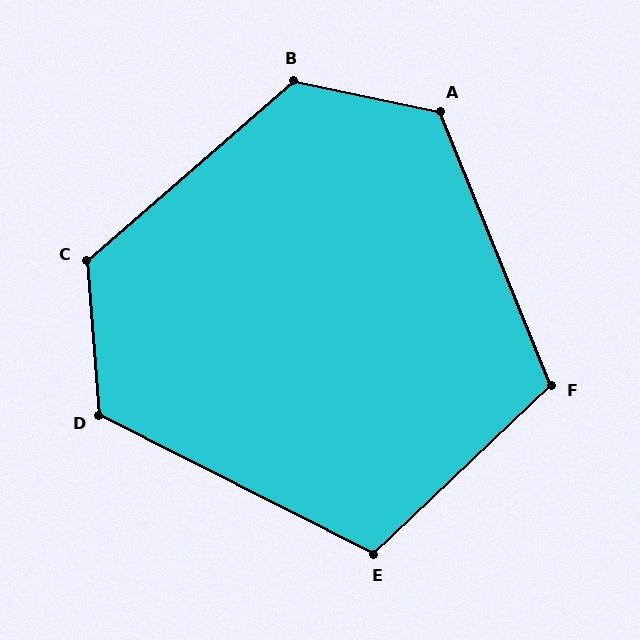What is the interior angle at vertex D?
Approximately 121 degrees (obtuse).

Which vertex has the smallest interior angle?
E, at approximately 110 degrees.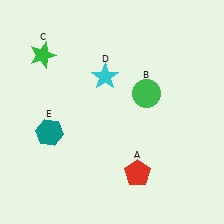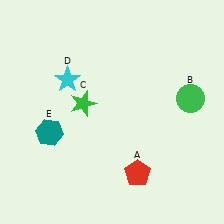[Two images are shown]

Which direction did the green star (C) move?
The green star (C) moved down.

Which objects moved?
The objects that moved are: the green circle (B), the green star (C), the cyan star (D).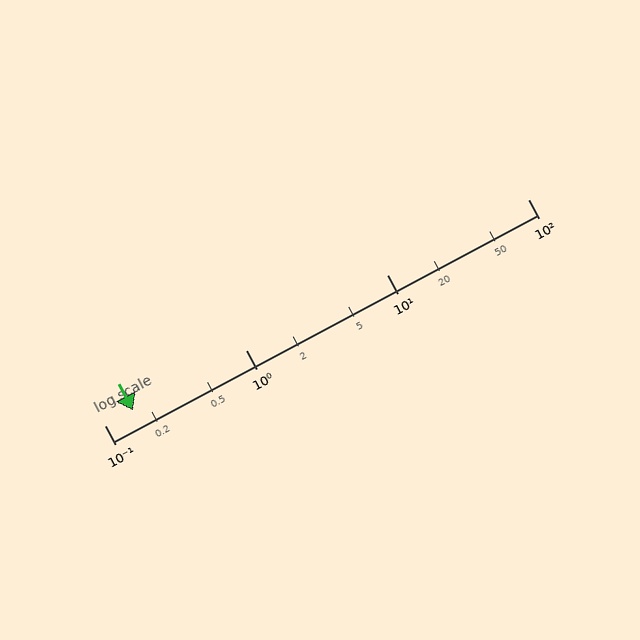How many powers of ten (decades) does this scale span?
The scale spans 3 decades, from 0.1 to 100.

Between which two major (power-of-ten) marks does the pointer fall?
The pointer is between 0.1 and 1.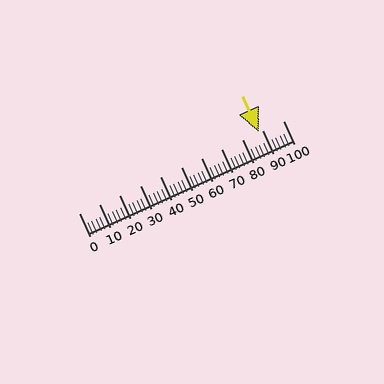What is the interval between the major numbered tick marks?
The major tick marks are spaced 10 units apart.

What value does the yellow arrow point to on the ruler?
The yellow arrow points to approximately 88.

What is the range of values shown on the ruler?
The ruler shows values from 0 to 100.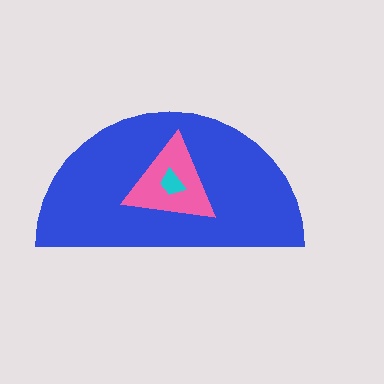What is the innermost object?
The cyan trapezoid.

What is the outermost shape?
The blue semicircle.